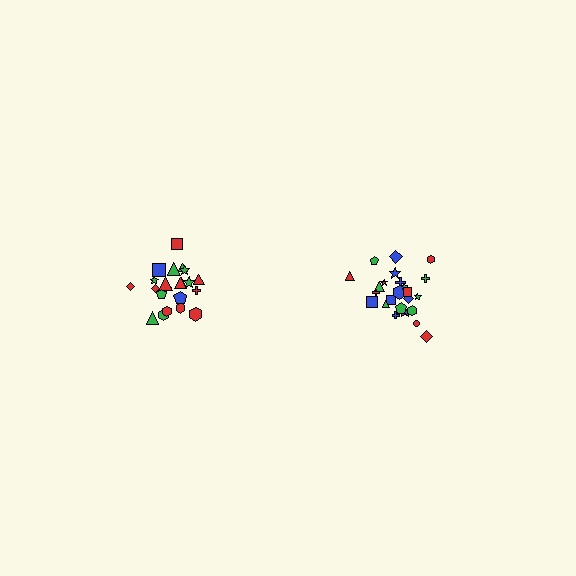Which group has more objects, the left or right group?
The right group.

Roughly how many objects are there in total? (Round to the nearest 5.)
Roughly 45 objects in total.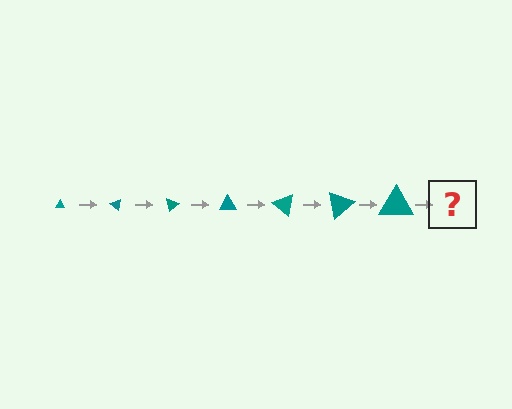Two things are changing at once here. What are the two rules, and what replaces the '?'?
The two rules are that the triangle grows larger each step and it rotates 40 degrees each step. The '?' should be a triangle, larger than the previous one and rotated 280 degrees from the start.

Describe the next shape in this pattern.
It should be a triangle, larger than the previous one and rotated 280 degrees from the start.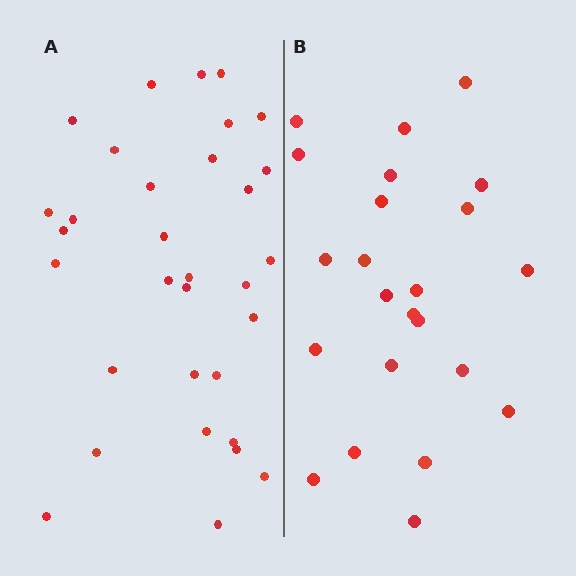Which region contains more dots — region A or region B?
Region A (the left region) has more dots.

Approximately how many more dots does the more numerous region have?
Region A has roughly 8 or so more dots than region B.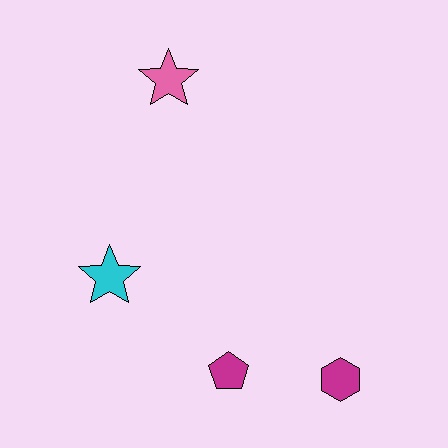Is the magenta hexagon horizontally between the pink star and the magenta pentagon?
No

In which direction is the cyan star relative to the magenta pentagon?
The cyan star is to the left of the magenta pentagon.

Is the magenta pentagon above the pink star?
No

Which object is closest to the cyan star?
The magenta pentagon is closest to the cyan star.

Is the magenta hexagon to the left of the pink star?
No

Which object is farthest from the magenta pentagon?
The pink star is farthest from the magenta pentagon.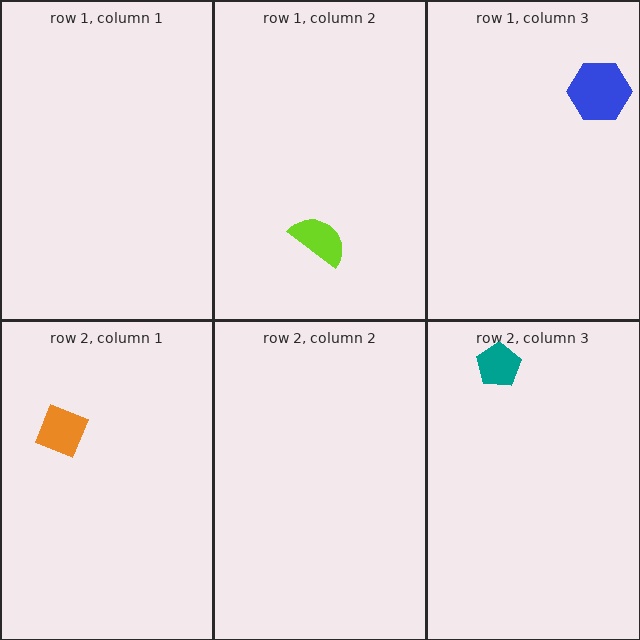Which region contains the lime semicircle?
The row 1, column 2 region.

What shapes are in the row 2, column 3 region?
The teal pentagon.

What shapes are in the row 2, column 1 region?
The orange diamond.